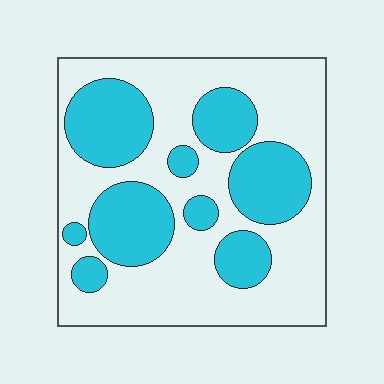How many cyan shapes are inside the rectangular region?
9.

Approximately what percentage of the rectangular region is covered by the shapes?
Approximately 35%.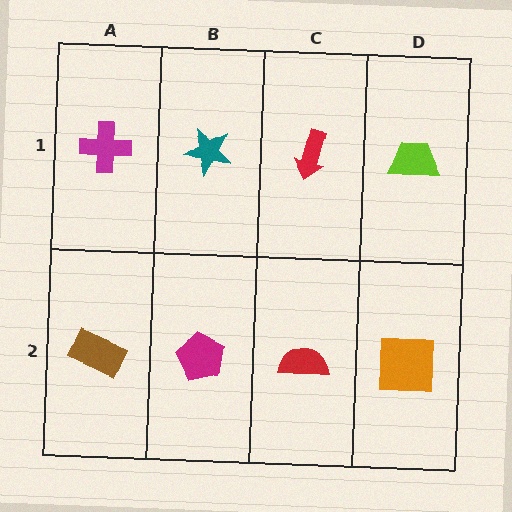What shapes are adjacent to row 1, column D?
An orange square (row 2, column D), a red arrow (row 1, column C).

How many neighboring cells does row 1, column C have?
3.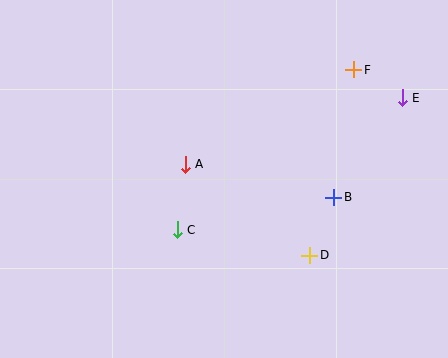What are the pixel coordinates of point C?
Point C is at (177, 230).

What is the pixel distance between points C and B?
The distance between C and B is 160 pixels.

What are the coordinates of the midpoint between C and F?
The midpoint between C and F is at (266, 150).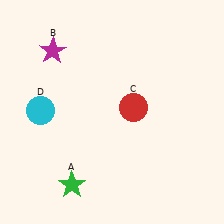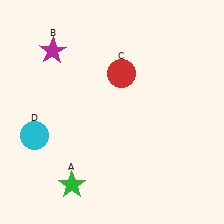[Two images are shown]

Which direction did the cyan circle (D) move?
The cyan circle (D) moved down.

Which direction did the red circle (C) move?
The red circle (C) moved up.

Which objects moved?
The objects that moved are: the red circle (C), the cyan circle (D).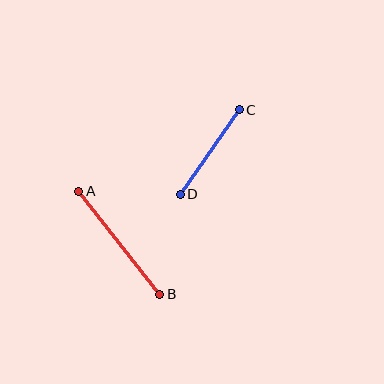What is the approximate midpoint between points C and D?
The midpoint is at approximately (210, 152) pixels.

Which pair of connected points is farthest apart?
Points A and B are farthest apart.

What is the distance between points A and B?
The distance is approximately 131 pixels.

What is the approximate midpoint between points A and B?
The midpoint is at approximately (119, 243) pixels.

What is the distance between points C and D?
The distance is approximately 103 pixels.